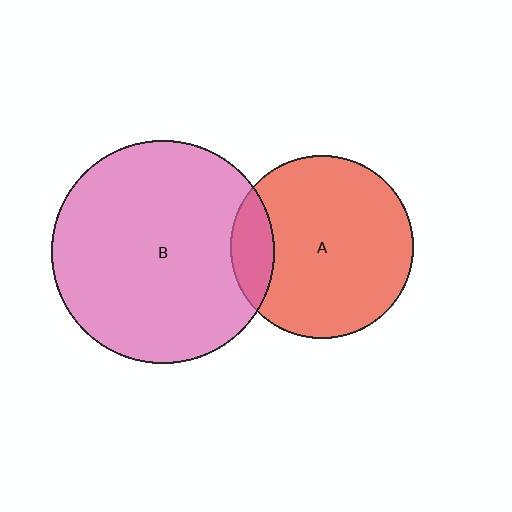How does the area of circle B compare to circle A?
Approximately 1.5 times.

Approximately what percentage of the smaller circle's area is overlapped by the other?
Approximately 15%.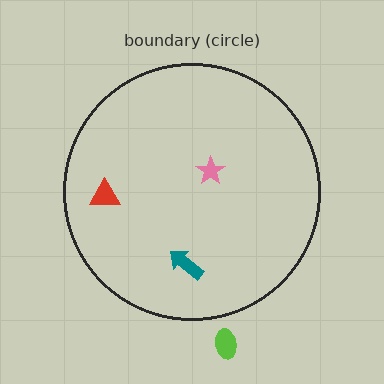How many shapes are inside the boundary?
3 inside, 1 outside.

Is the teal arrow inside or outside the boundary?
Inside.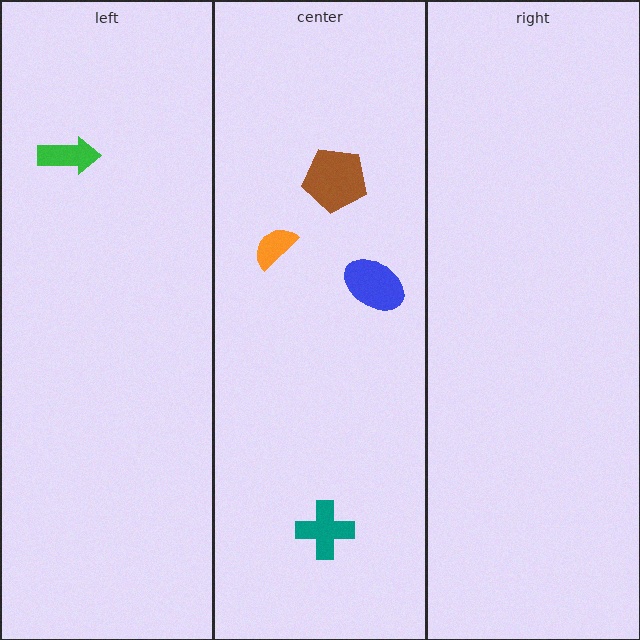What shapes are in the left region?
The green arrow.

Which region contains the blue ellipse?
The center region.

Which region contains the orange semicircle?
The center region.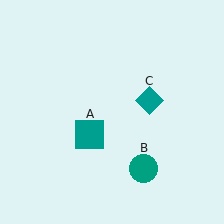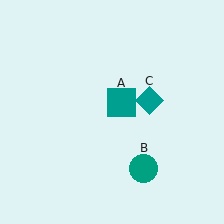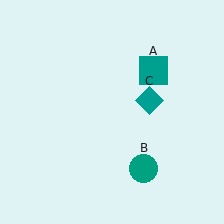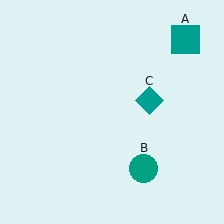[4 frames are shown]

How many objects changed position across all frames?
1 object changed position: teal square (object A).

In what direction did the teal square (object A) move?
The teal square (object A) moved up and to the right.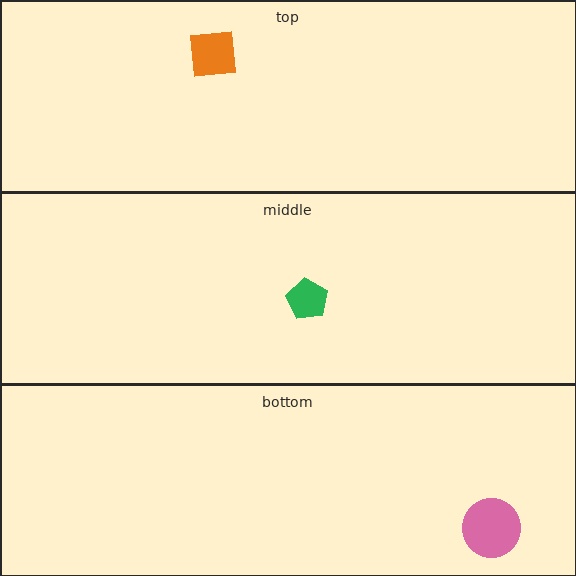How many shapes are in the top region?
1.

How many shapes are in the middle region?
1.